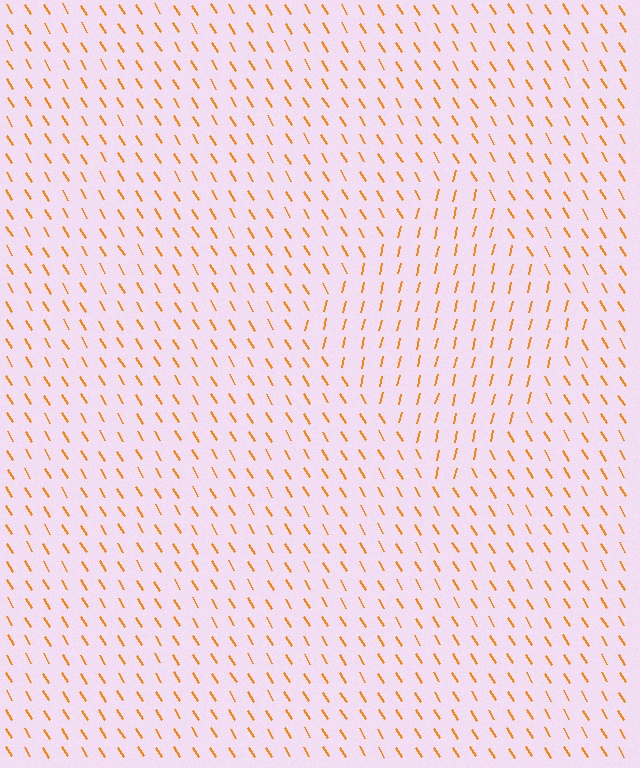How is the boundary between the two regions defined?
The boundary is defined purely by a change in line orientation (approximately 45 degrees difference). All lines are the same color and thickness.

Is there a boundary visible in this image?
Yes, there is a texture boundary formed by a change in line orientation.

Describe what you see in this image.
The image is filled with small orange line segments. A diamond region in the image has lines oriented differently from the surrounding lines, creating a visible texture boundary.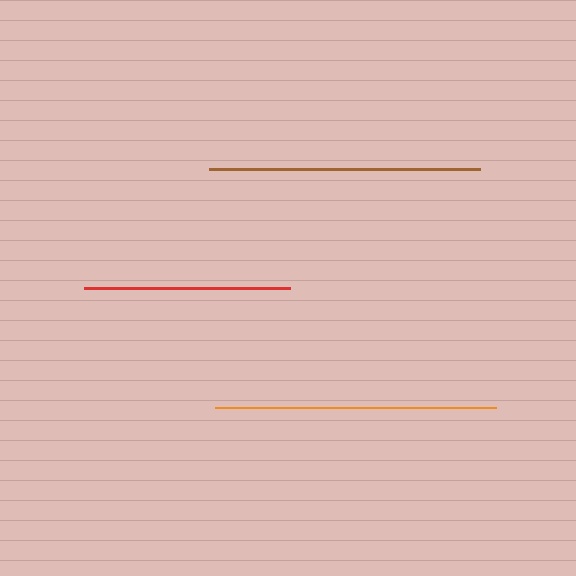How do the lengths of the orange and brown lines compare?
The orange and brown lines are approximately the same length.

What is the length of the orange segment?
The orange segment is approximately 281 pixels long.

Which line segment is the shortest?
The red line is the shortest at approximately 207 pixels.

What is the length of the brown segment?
The brown segment is approximately 270 pixels long.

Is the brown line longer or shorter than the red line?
The brown line is longer than the red line.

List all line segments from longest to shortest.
From longest to shortest: orange, brown, red.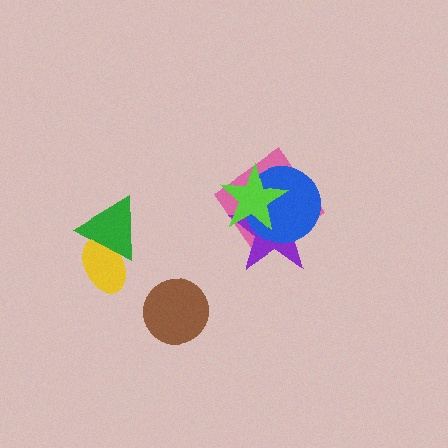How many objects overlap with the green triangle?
1 object overlaps with the green triangle.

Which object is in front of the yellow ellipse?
The green triangle is in front of the yellow ellipse.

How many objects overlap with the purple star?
3 objects overlap with the purple star.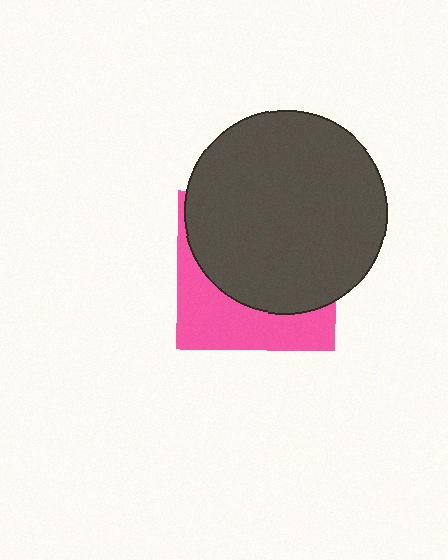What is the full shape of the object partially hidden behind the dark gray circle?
The partially hidden object is a pink square.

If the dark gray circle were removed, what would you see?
You would see the complete pink square.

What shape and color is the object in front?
The object in front is a dark gray circle.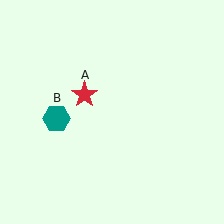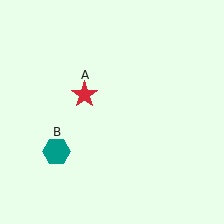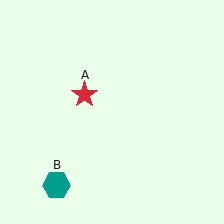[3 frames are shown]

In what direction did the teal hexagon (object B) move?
The teal hexagon (object B) moved down.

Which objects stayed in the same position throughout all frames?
Red star (object A) remained stationary.